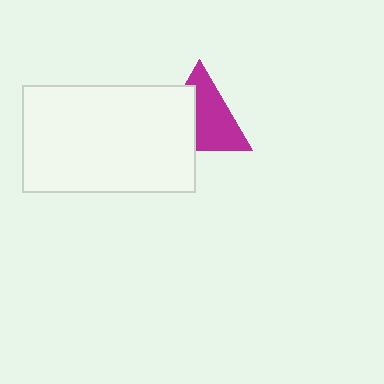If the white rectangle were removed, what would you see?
You would see the complete magenta triangle.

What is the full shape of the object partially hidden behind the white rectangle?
The partially hidden object is a magenta triangle.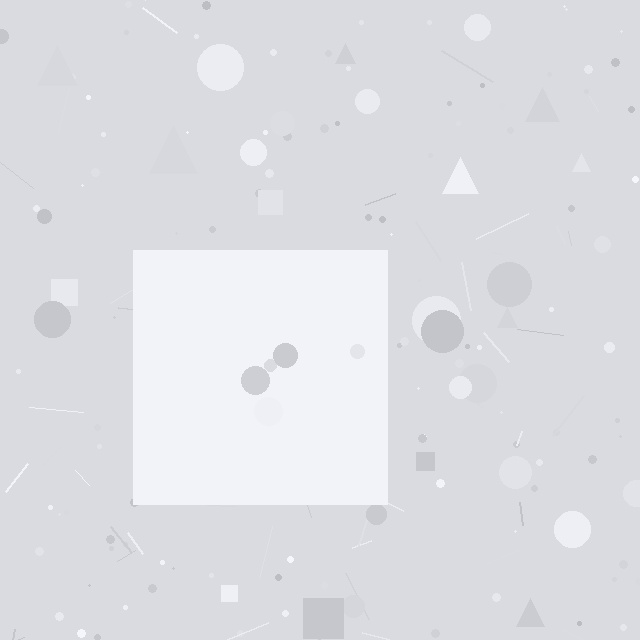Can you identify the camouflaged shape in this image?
The camouflaged shape is a square.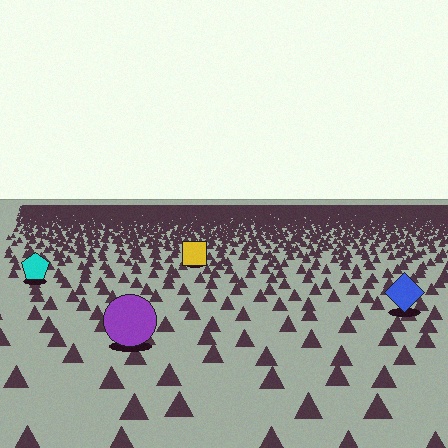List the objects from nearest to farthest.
From nearest to farthest: the purple circle, the blue diamond, the cyan pentagon, the yellow square.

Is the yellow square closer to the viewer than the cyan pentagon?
No. The cyan pentagon is closer — you can tell from the texture gradient: the ground texture is coarser near it.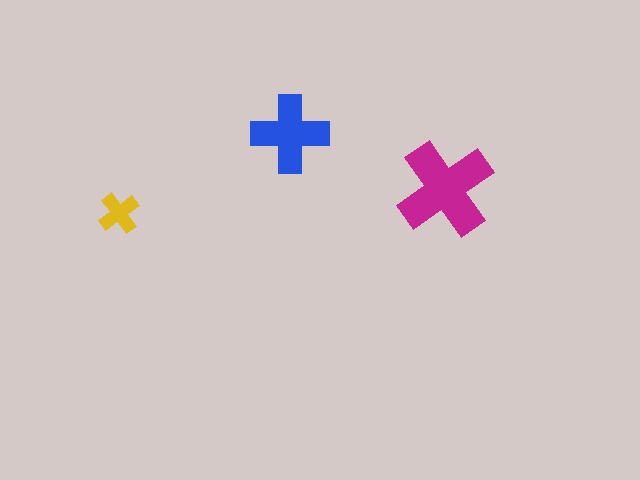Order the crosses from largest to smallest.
the magenta one, the blue one, the yellow one.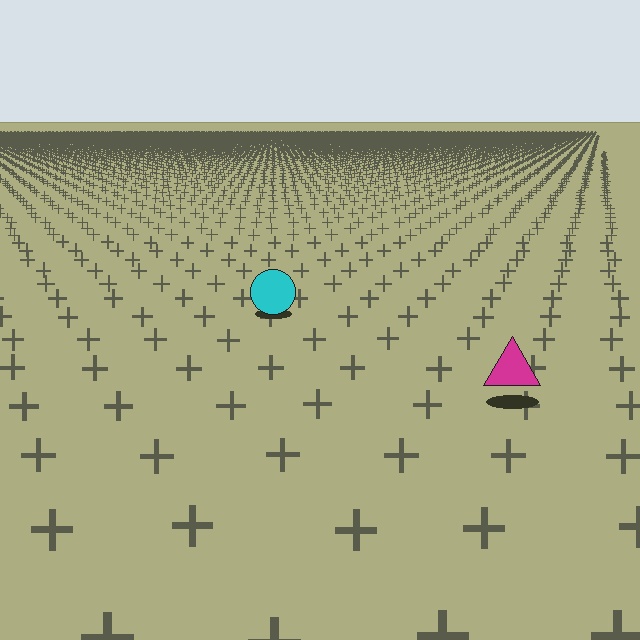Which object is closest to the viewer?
The magenta triangle is closest. The texture marks near it are larger and more spread out.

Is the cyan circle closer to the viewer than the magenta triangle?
No. The magenta triangle is closer — you can tell from the texture gradient: the ground texture is coarser near it.